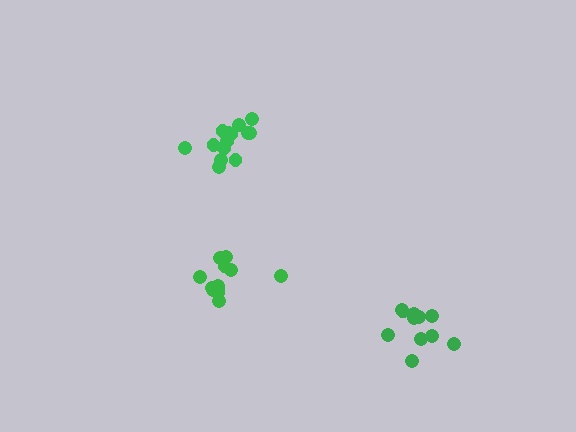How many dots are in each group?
Group 1: 12 dots, Group 2: 11 dots, Group 3: 14 dots (37 total).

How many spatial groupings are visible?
There are 3 spatial groupings.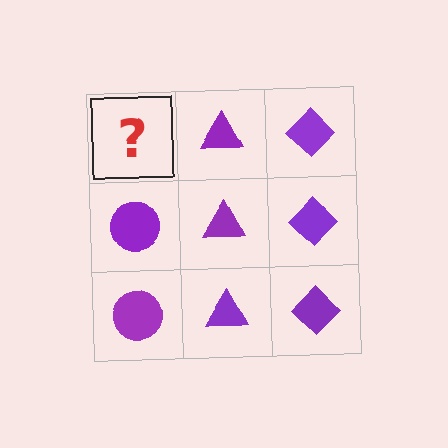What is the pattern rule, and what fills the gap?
The rule is that each column has a consistent shape. The gap should be filled with a purple circle.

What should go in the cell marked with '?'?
The missing cell should contain a purple circle.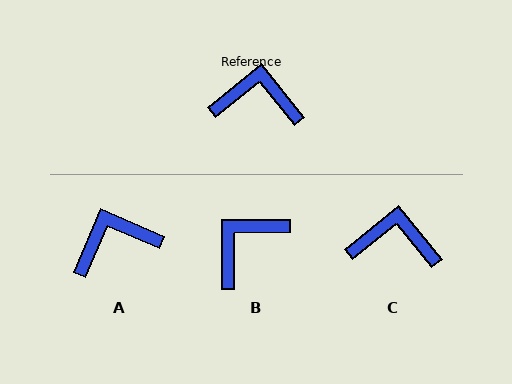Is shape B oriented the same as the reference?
No, it is off by about 51 degrees.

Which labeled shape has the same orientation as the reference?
C.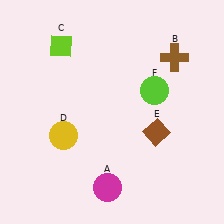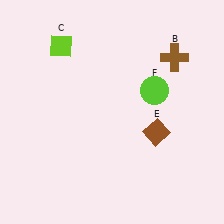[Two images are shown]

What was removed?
The yellow circle (D), the magenta circle (A) were removed in Image 2.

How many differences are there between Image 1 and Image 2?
There are 2 differences between the two images.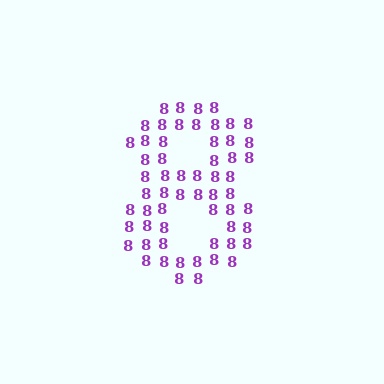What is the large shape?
The large shape is the digit 8.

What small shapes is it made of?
It is made of small digit 8's.